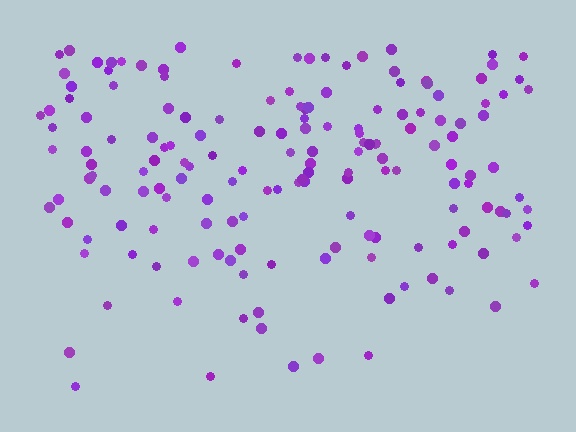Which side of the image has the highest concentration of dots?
The top.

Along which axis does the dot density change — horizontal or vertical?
Vertical.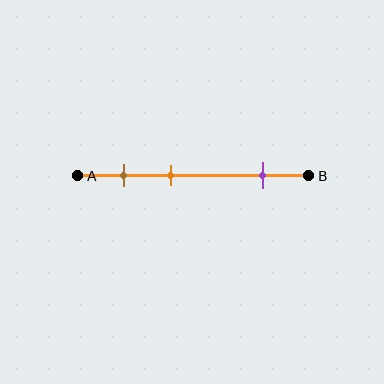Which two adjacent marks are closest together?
The brown and orange marks are the closest adjacent pair.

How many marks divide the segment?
There are 3 marks dividing the segment.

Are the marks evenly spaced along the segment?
No, the marks are not evenly spaced.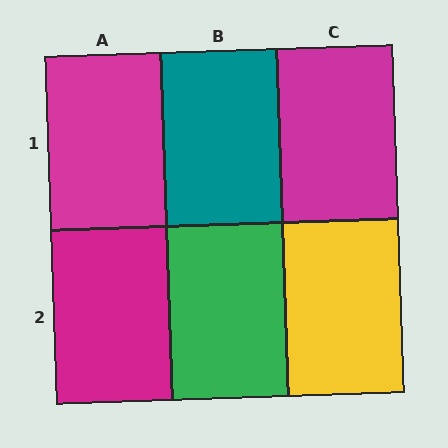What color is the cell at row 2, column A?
Magenta.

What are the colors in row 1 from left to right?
Magenta, teal, magenta.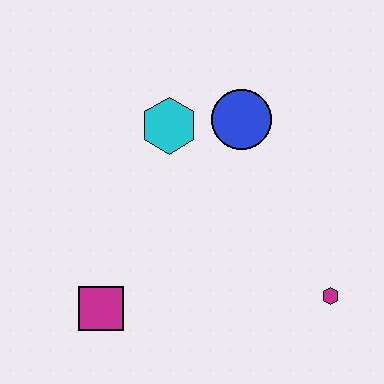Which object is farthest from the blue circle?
The magenta square is farthest from the blue circle.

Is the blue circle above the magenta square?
Yes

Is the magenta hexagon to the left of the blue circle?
No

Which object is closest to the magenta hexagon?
The blue circle is closest to the magenta hexagon.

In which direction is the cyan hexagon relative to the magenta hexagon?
The cyan hexagon is above the magenta hexagon.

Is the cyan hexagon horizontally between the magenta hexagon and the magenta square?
Yes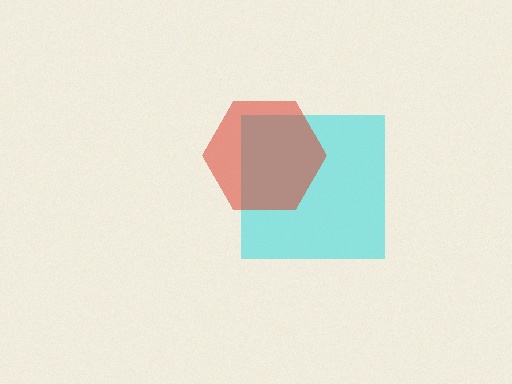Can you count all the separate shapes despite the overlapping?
Yes, there are 2 separate shapes.